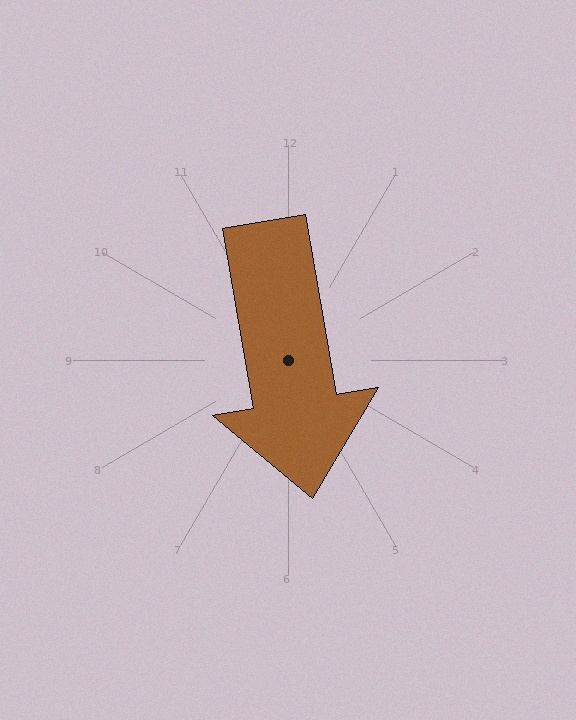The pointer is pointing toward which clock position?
Roughly 6 o'clock.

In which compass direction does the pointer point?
South.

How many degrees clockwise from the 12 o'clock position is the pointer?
Approximately 170 degrees.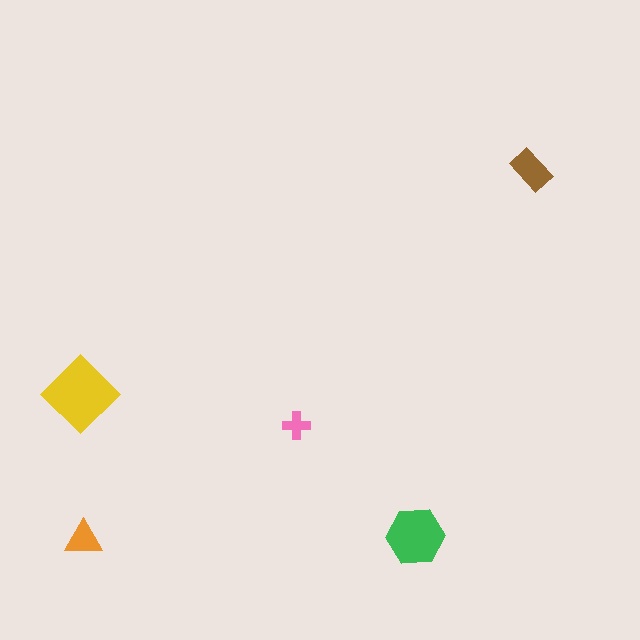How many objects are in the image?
There are 5 objects in the image.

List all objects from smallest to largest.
The pink cross, the orange triangle, the brown rectangle, the green hexagon, the yellow diamond.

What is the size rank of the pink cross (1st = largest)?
5th.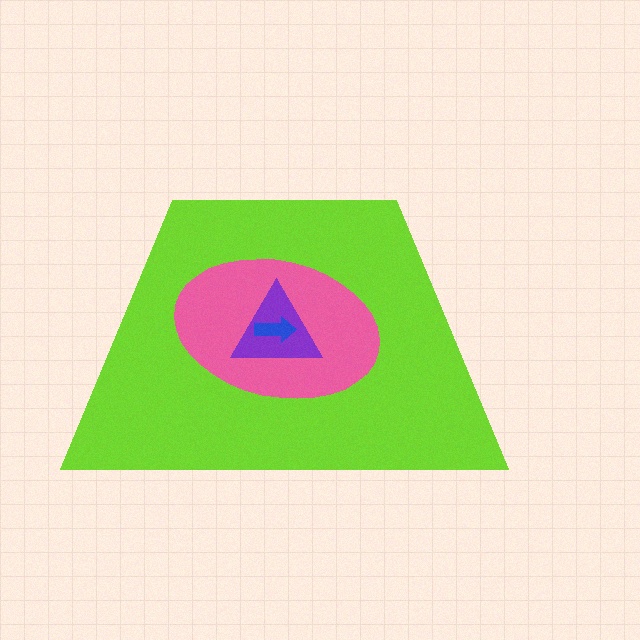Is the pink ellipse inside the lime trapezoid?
Yes.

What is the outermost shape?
The lime trapezoid.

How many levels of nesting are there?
4.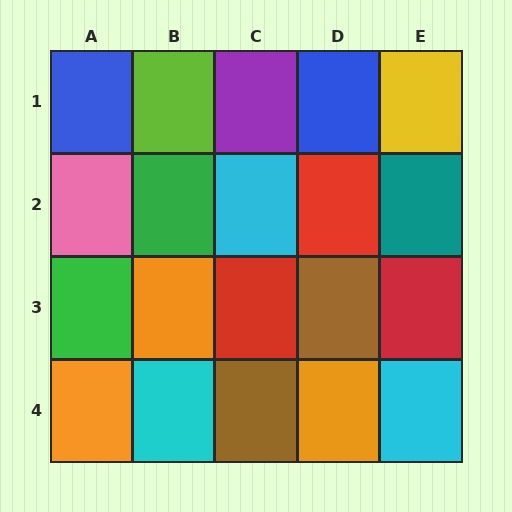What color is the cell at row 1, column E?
Yellow.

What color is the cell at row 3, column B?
Orange.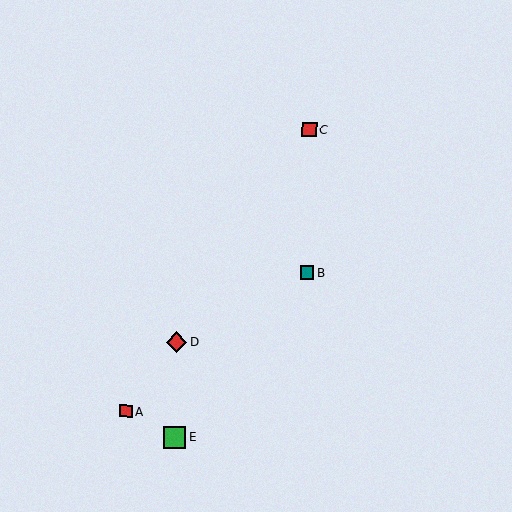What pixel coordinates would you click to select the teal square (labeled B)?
Click at (307, 272) to select the teal square B.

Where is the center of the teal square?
The center of the teal square is at (307, 272).